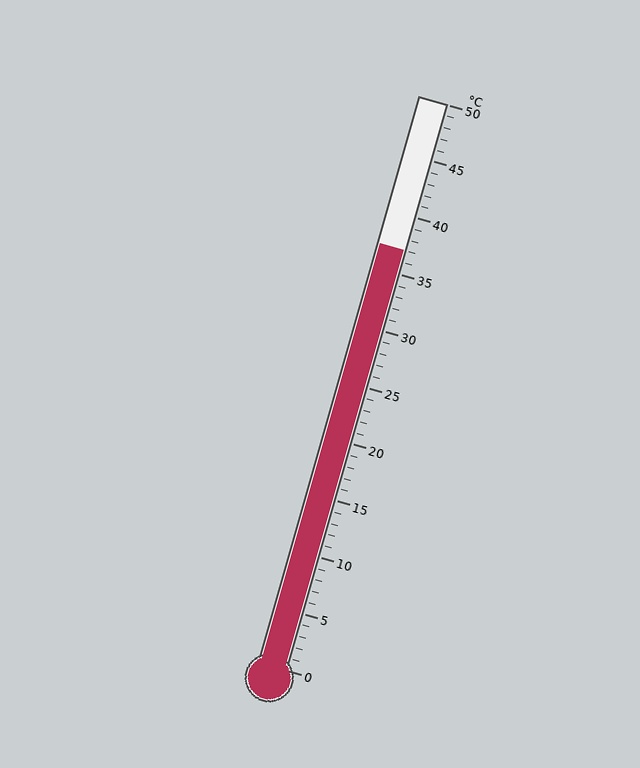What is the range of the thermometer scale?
The thermometer scale ranges from 0°C to 50°C.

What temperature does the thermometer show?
The thermometer shows approximately 37°C.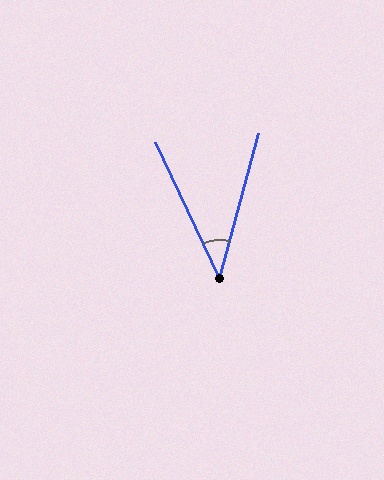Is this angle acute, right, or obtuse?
It is acute.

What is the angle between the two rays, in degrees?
Approximately 40 degrees.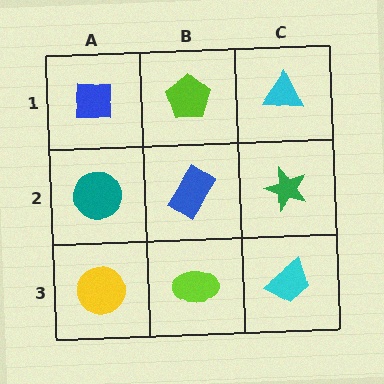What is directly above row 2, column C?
A cyan triangle.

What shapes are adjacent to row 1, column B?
A blue rectangle (row 2, column B), a blue square (row 1, column A), a cyan triangle (row 1, column C).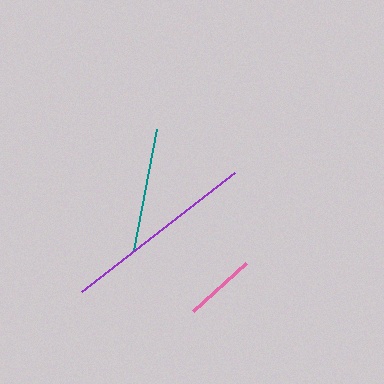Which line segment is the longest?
The purple line is the longest at approximately 194 pixels.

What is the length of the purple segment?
The purple segment is approximately 194 pixels long.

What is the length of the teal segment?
The teal segment is approximately 123 pixels long.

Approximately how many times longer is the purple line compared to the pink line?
The purple line is approximately 2.7 times the length of the pink line.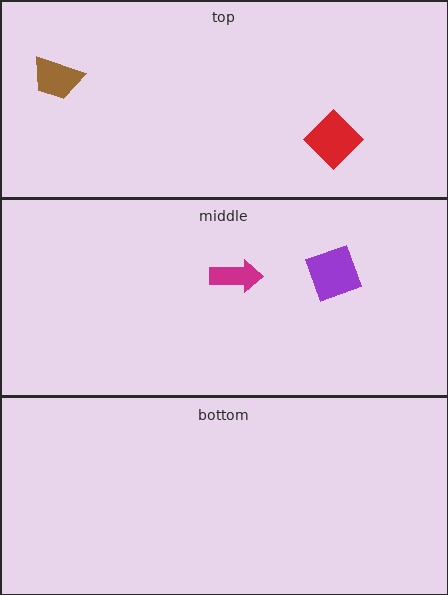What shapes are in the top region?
The red diamond, the brown trapezoid.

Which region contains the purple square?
The middle region.